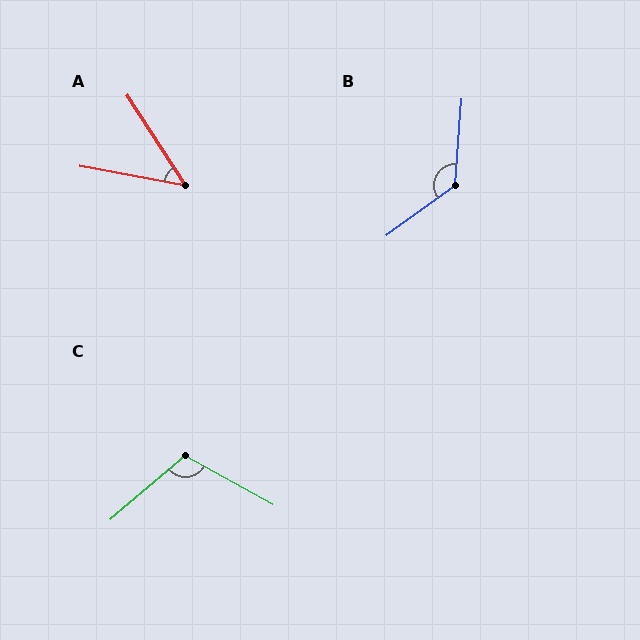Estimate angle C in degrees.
Approximately 111 degrees.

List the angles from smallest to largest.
A (47°), C (111°), B (130°).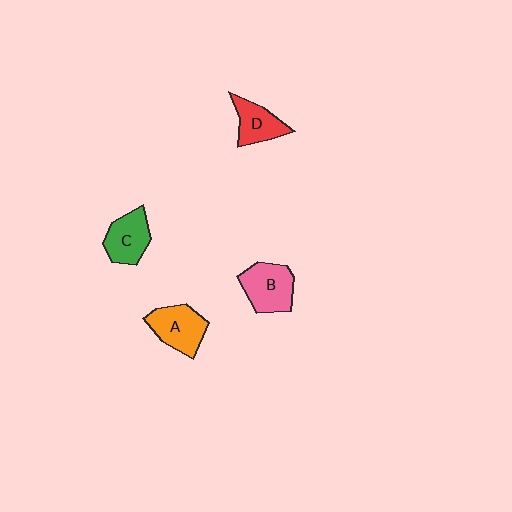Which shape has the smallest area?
Shape D (red).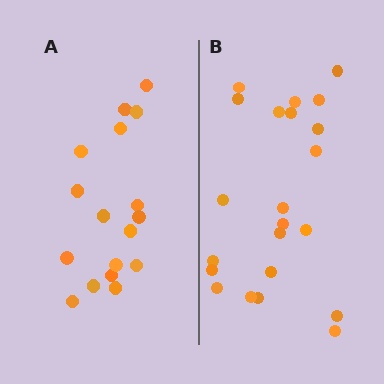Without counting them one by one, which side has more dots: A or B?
Region B (the right region) has more dots.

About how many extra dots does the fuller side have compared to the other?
Region B has about 5 more dots than region A.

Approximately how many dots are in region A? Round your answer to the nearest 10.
About 20 dots. (The exact count is 17, which rounds to 20.)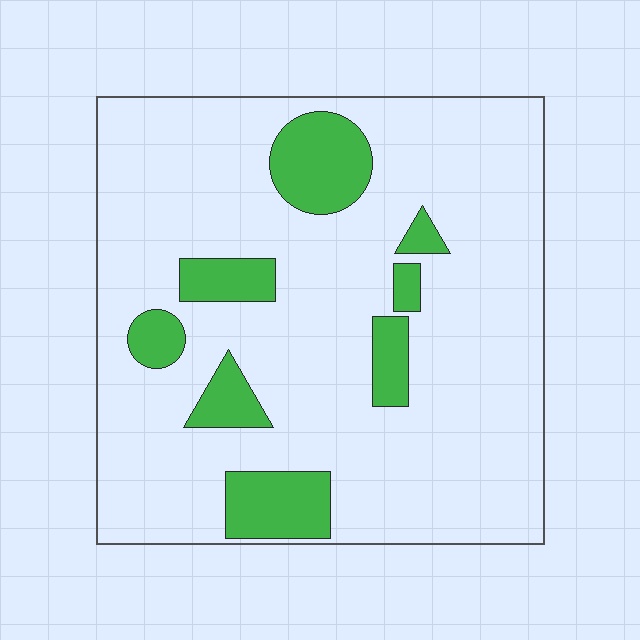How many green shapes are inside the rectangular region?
8.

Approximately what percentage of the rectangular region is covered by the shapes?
Approximately 15%.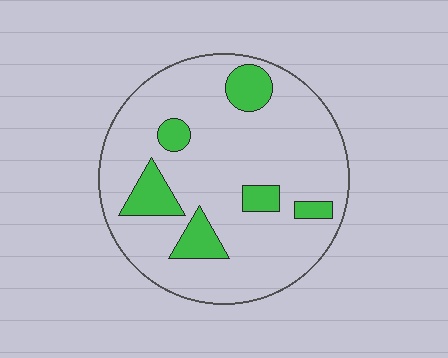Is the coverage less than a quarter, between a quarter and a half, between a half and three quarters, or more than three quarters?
Less than a quarter.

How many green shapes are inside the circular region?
6.